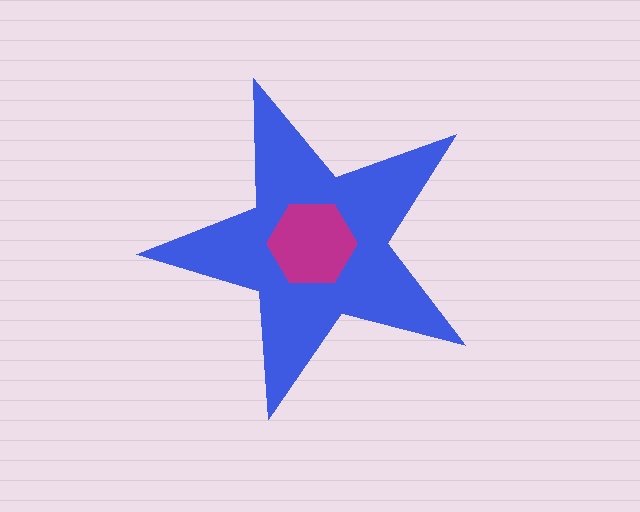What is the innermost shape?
The magenta hexagon.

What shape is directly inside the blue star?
The magenta hexagon.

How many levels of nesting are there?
2.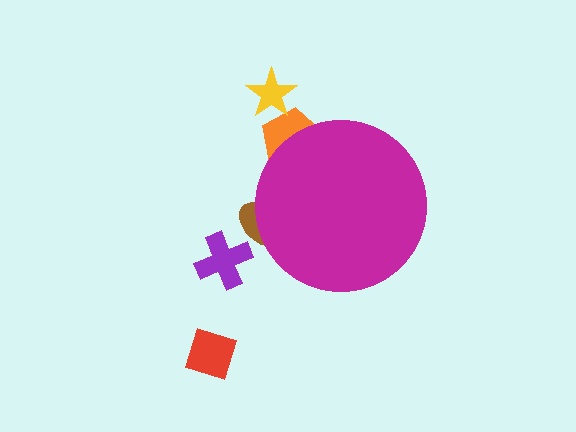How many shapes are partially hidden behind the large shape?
2 shapes are partially hidden.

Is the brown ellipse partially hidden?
Yes, the brown ellipse is partially hidden behind the magenta circle.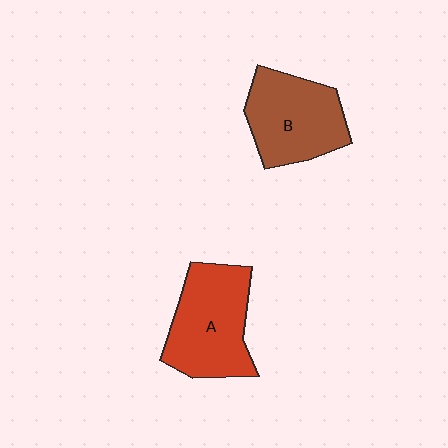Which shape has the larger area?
Shape A (red).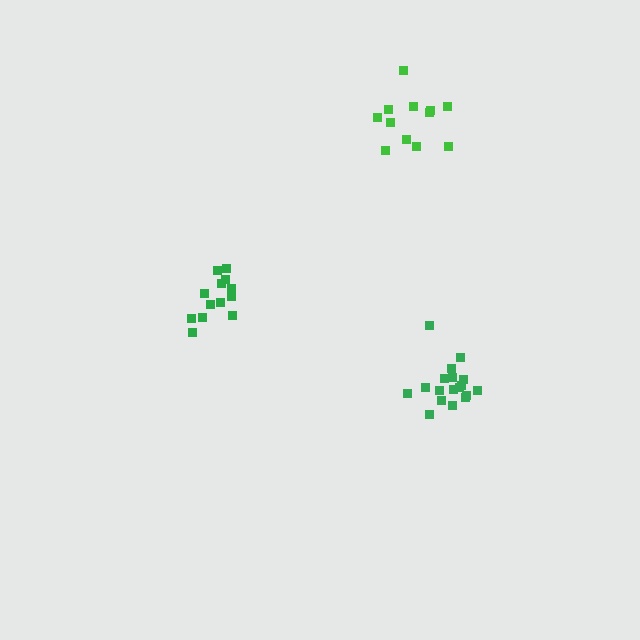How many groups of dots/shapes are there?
There are 3 groups.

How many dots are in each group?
Group 1: 12 dots, Group 2: 18 dots, Group 3: 13 dots (43 total).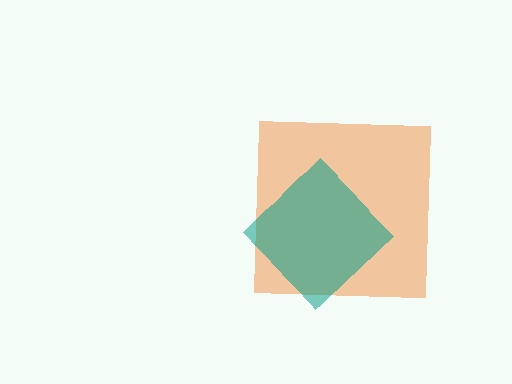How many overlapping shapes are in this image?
There are 2 overlapping shapes in the image.